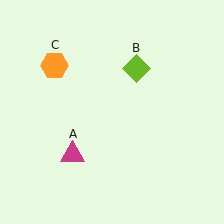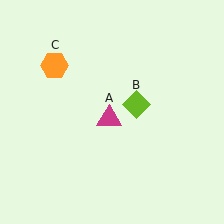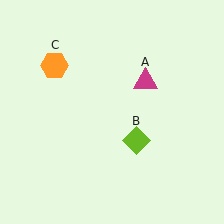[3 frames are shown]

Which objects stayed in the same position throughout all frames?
Orange hexagon (object C) remained stationary.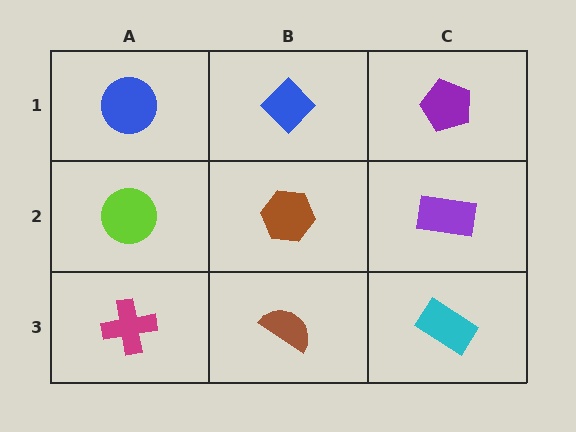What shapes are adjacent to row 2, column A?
A blue circle (row 1, column A), a magenta cross (row 3, column A), a brown hexagon (row 2, column B).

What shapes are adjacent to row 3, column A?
A lime circle (row 2, column A), a brown semicircle (row 3, column B).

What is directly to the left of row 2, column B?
A lime circle.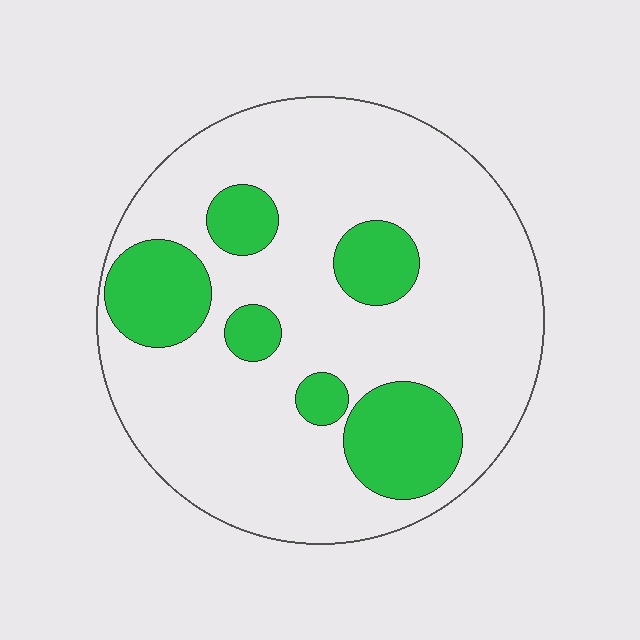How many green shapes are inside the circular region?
6.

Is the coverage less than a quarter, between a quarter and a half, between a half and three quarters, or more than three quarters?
Less than a quarter.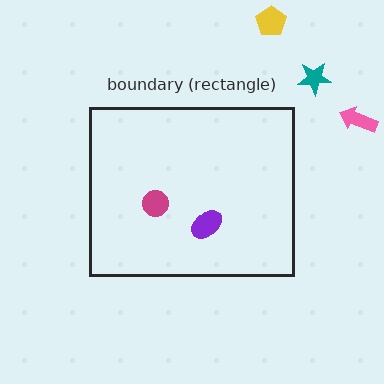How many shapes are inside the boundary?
2 inside, 3 outside.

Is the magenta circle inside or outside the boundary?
Inside.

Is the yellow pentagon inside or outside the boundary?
Outside.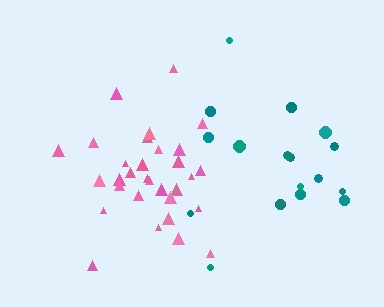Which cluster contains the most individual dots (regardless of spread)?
Pink (32).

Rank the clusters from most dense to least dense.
pink, teal.